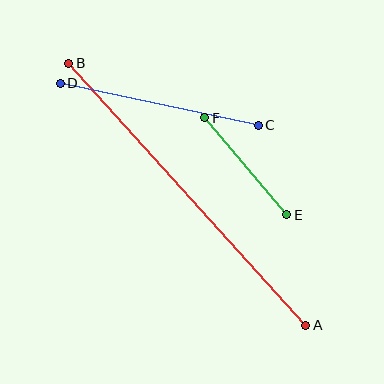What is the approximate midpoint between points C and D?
The midpoint is at approximately (159, 104) pixels.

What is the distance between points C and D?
The distance is approximately 202 pixels.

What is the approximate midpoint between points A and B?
The midpoint is at approximately (187, 194) pixels.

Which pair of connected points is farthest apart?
Points A and B are farthest apart.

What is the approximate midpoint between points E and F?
The midpoint is at approximately (246, 166) pixels.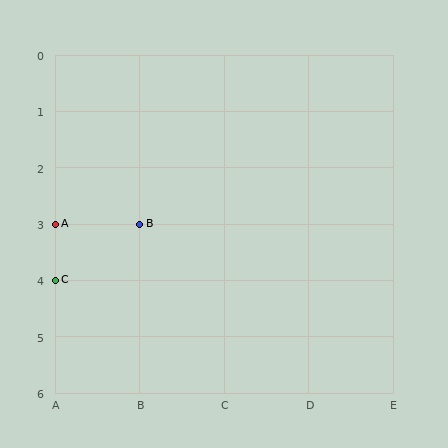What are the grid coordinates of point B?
Point B is at grid coordinates (B, 3).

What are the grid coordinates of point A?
Point A is at grid coordinates (A, 3).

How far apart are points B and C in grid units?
Points B and C are 1 column and 1 row apart (about 1.4 grid units diagonally).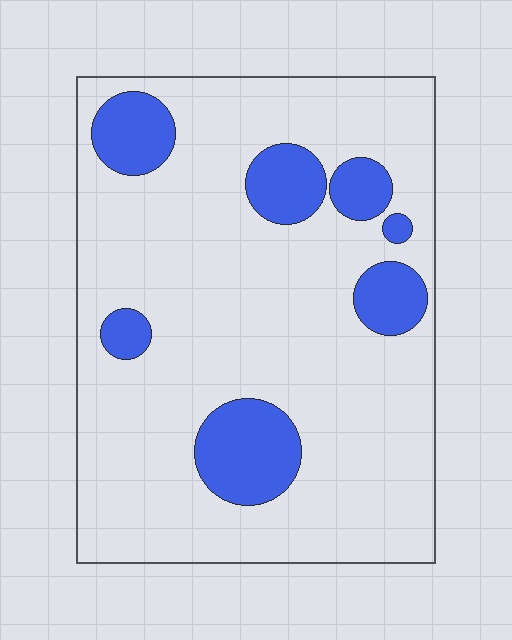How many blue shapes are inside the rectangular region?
7.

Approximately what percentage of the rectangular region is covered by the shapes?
Approximately 15%.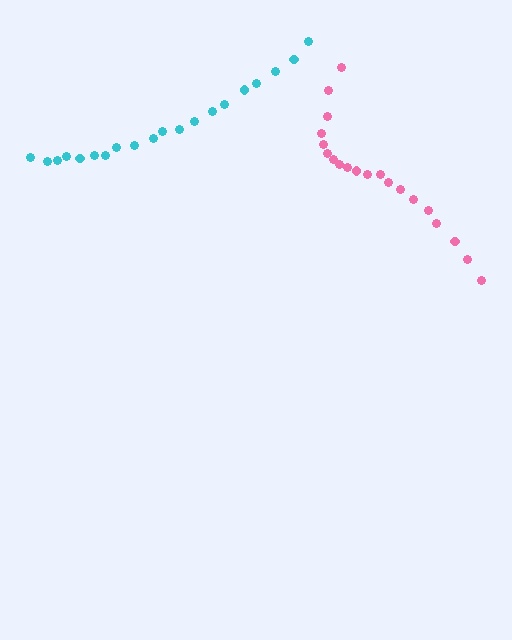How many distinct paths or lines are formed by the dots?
There are 2 distinct paths.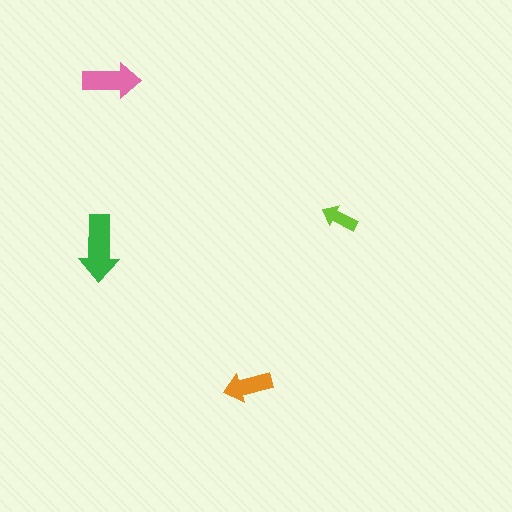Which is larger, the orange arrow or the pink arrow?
The pink one.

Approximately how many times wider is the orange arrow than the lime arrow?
About 1.5 times wider.